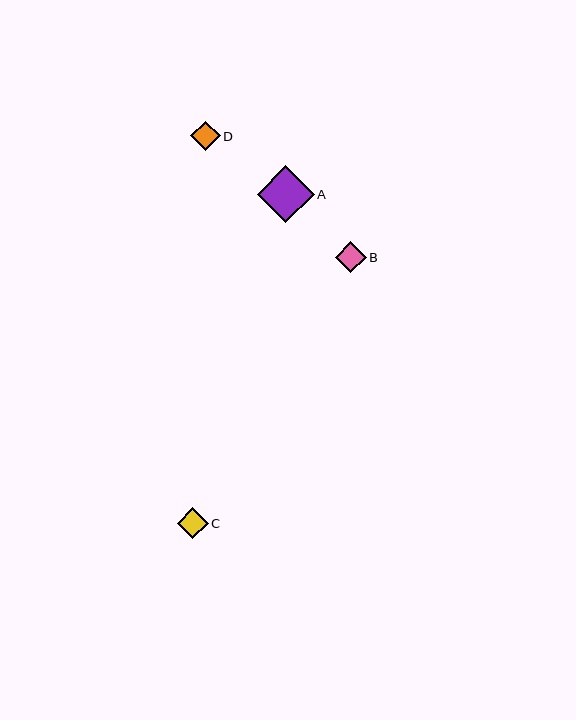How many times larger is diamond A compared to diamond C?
Diamond A is approximately 1.9 times the size of diamond C.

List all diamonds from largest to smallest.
From largest to smallest: A, B, C, D.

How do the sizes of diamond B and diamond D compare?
Diamond B and diamond D are approximately the same size.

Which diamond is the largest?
Diamond A is the largest with a size of approximately 57 pixels.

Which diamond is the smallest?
Diamond D is the smallest with a size of approximately 29 pixels.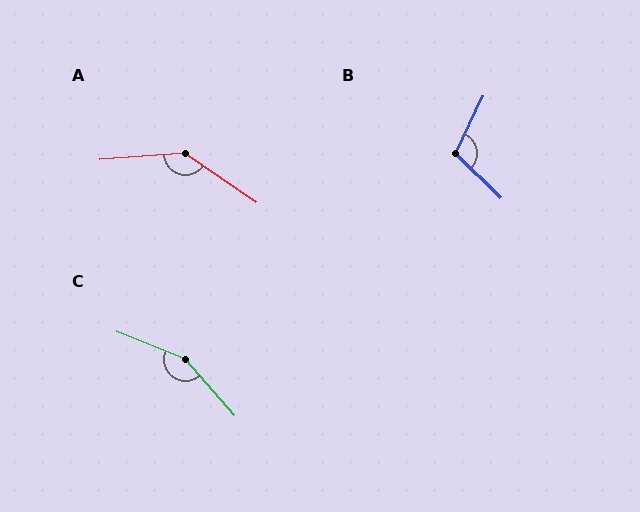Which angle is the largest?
C, at approximately 154 degrees.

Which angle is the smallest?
B, at approximately 109 degrees.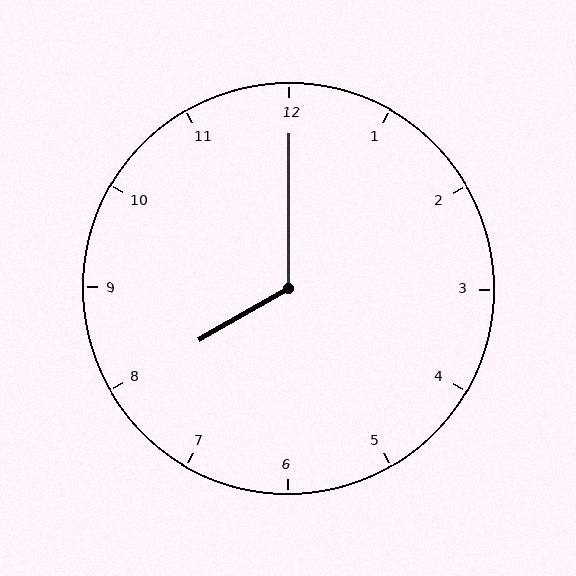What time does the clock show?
8:00.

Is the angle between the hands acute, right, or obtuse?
It is obtuse.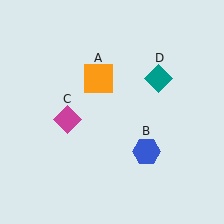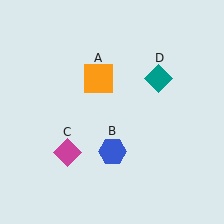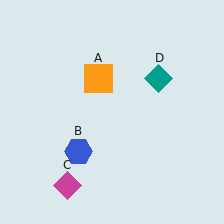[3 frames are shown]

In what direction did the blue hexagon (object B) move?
The blue hexagon (object B) moved left.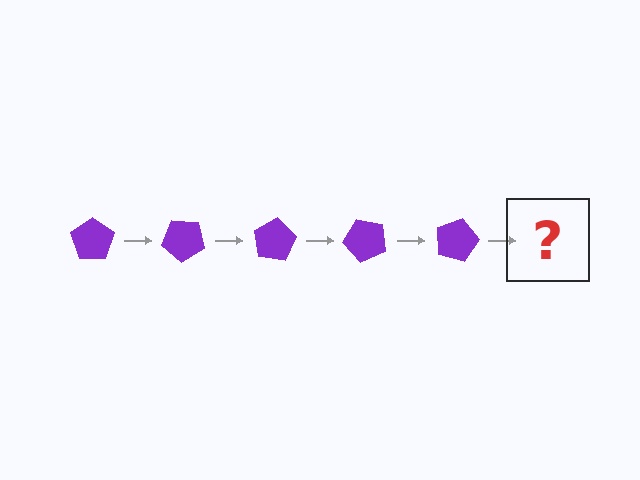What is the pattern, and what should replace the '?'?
The pattern is that the pentagon rotates 40 degrees each step. The '?' should be a purple pentagon rotated 200 degrees.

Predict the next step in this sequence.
The next step is a purple pentagon rotated 200 degrees.